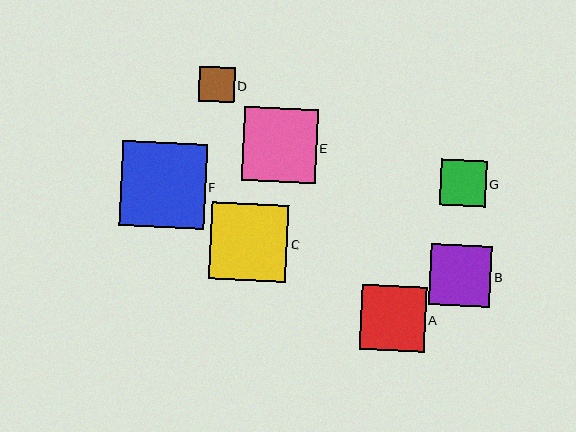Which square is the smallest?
Square D is the smallest with a size of approximately 36 pixels.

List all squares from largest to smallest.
From largest to smallest: F, C, E, A, B, G, D.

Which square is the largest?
Square F is the largest with a size of approximately 85 pixels.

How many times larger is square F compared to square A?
Square F is approximately 1.3 times the size of square A.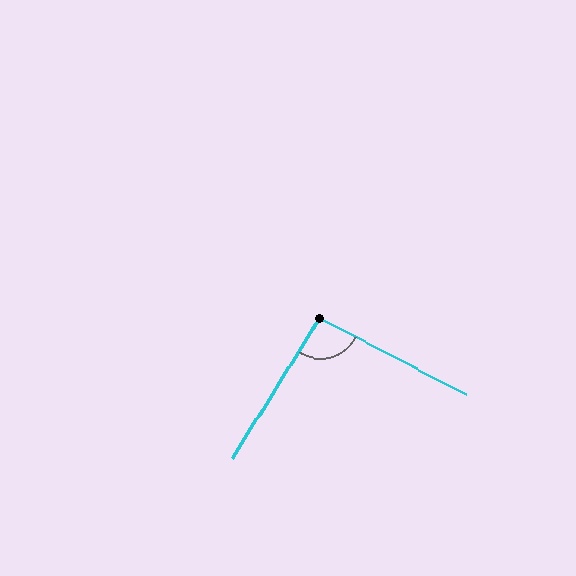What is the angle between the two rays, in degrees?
Approximately 94 degrees.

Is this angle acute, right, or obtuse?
It is approximately a right angle.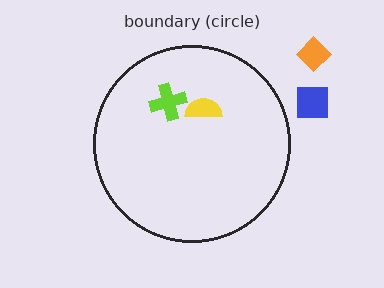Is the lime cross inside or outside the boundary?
Inside.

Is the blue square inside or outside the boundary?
Outside.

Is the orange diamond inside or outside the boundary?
Outside.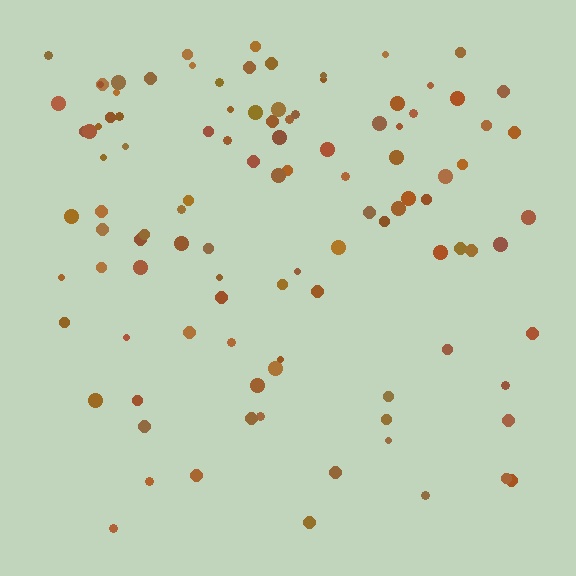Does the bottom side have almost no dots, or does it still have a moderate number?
Still a moderate number, just noticeably fewer than the top.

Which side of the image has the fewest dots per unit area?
The bottom.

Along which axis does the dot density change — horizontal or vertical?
Vertical.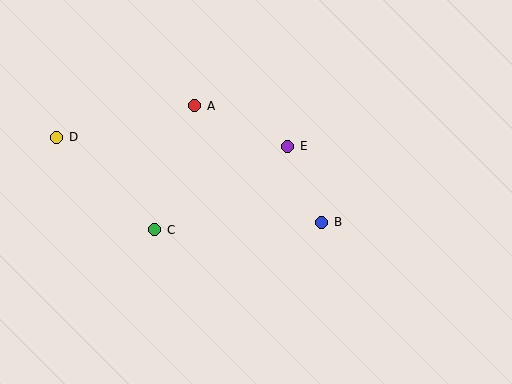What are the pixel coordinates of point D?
Point D is at (57, 137).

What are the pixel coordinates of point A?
Point A is at (195, 106).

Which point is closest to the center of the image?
Point E at (288, 146) is closest to the center.